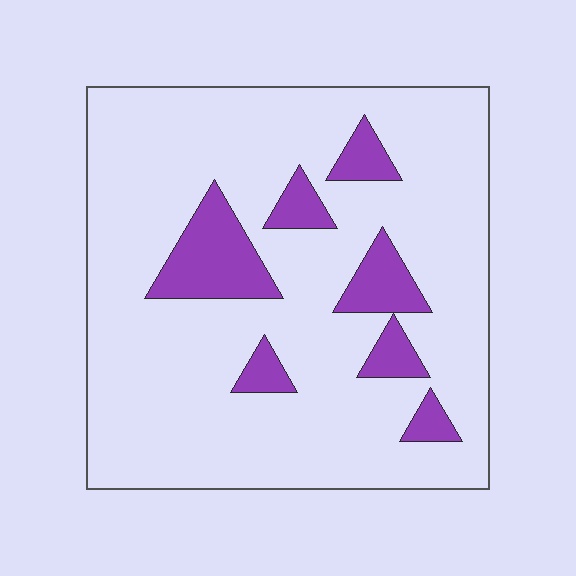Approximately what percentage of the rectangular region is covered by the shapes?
Approximately 15%.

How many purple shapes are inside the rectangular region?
7.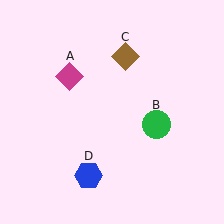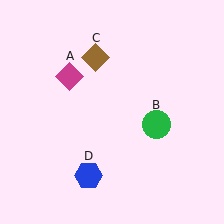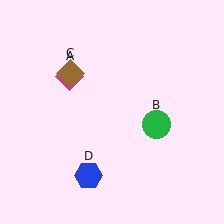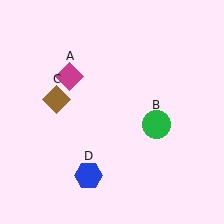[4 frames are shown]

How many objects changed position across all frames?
1 object changed position: brown diamond (object C).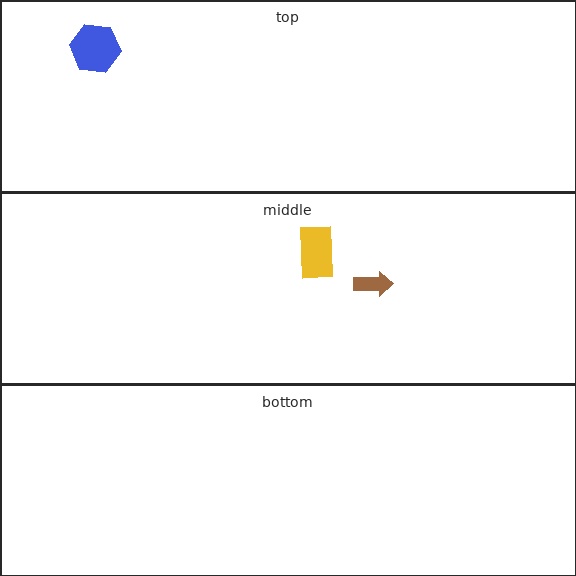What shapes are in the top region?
The blue hexagon.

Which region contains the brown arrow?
The middle region.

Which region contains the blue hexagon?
The top region.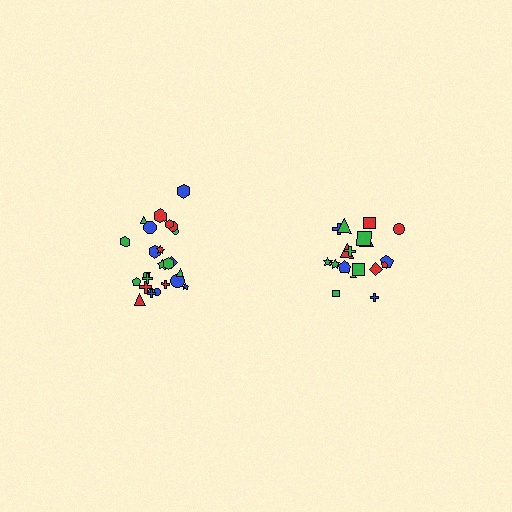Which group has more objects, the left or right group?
The left group.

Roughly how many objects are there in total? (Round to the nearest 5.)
Roughly 45 objects in total.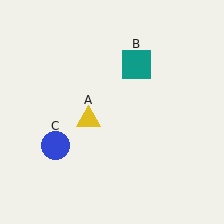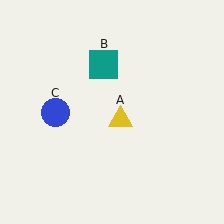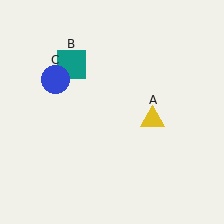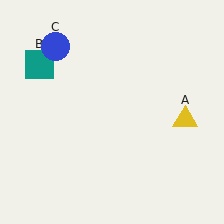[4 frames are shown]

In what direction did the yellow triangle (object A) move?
The yellow triangle (object A) moved right.